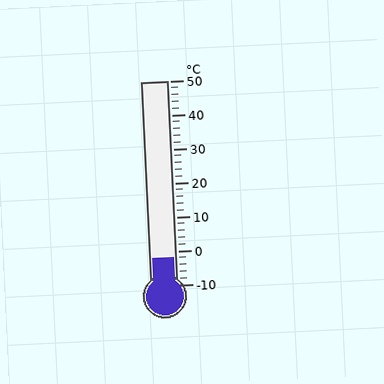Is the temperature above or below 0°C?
The temperature is below 0°C.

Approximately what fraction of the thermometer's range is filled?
The thermometer is filled to approximately 15% of its range.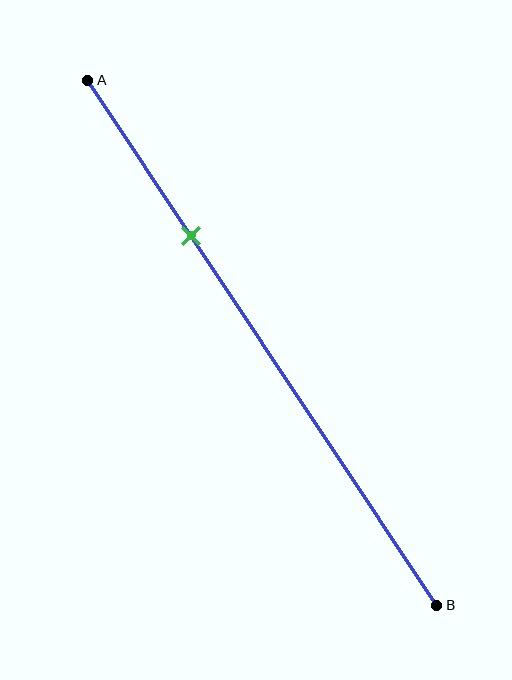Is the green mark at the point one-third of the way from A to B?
No, the mark is at about 30% from A, not at the 33% one-third point.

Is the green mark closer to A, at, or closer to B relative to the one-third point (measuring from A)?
The green mark is closer to point A than the one-third point of segment AB.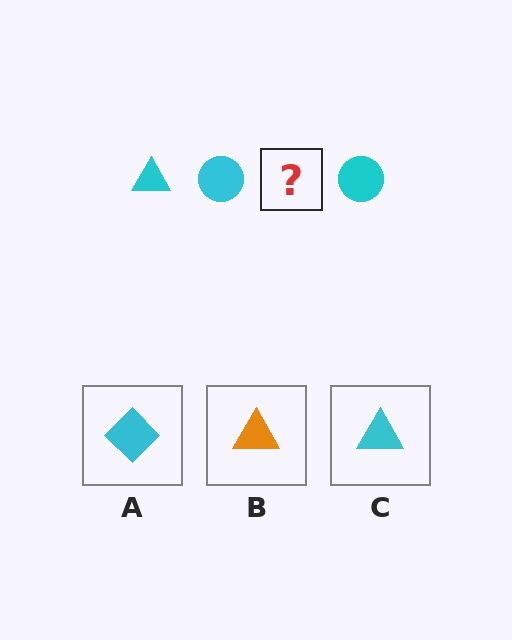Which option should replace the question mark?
Option C.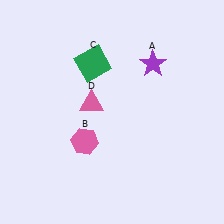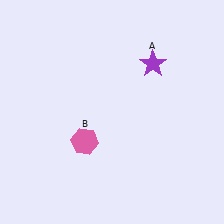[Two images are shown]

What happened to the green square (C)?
The green square (C) was removed in Image 2. It was in the top-left area of Image 1.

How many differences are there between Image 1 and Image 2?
There are 2 differences between the two images.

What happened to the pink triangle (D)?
The pink triangle (D) was removed in Image 2. It was in the top-left area of Image 1.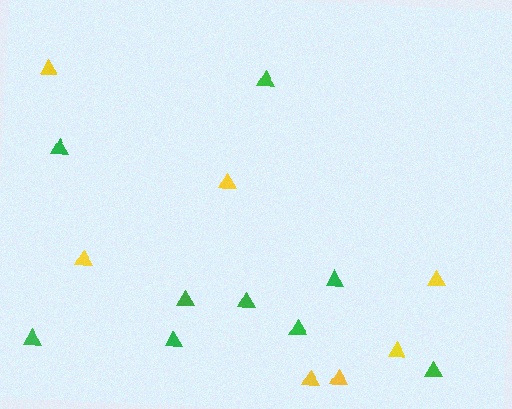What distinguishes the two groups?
There are 2 groups: one group of yellow triangles (7) and one group of green triangles (9).